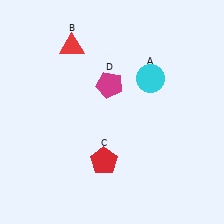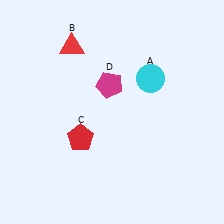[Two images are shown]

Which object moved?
The red pentagon (C) moved left.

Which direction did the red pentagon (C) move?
The red pentagon (C) moved left.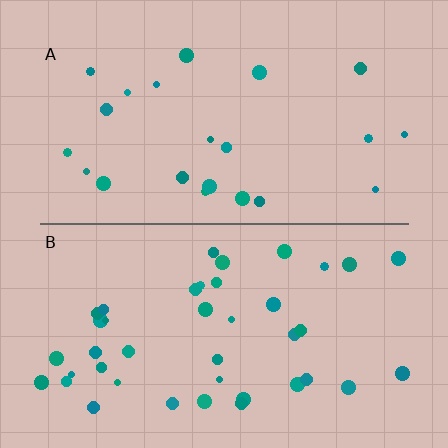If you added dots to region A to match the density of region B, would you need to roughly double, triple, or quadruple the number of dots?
Approximately double.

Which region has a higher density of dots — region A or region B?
B (the bottom).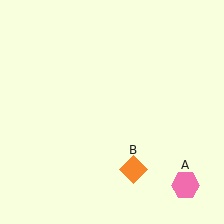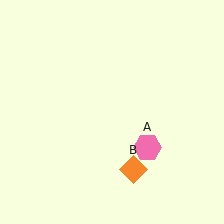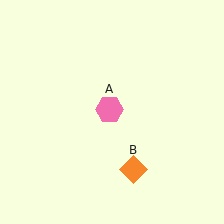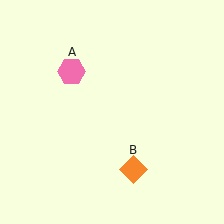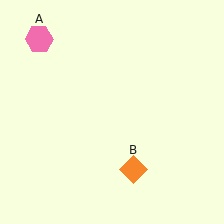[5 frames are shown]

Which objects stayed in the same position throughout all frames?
Orange diamond (object B) remained stationary.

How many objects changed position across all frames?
1 object changed position: pink hexagon (object A).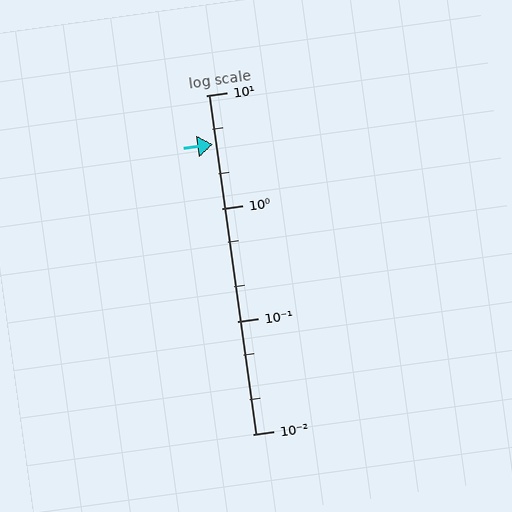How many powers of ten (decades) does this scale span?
The scale spans 3 decades, from 0.01 to 10.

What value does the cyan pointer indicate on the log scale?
The pointer indicates approximately 3.7.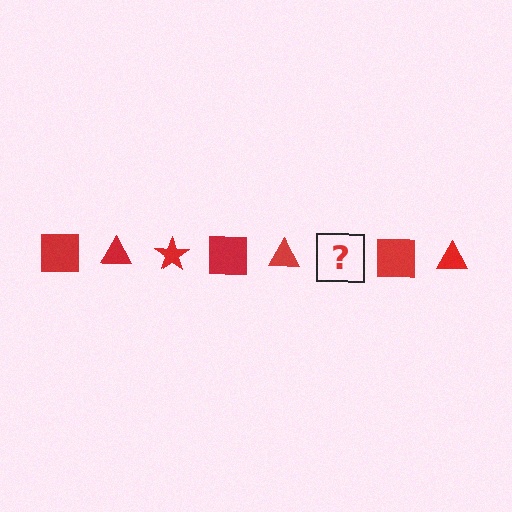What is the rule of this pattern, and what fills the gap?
The rule is that the pattern cycles through square, triangle, star shapes in red. The gap should be filled with a red star.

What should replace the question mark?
The question mark should be replaced with a red star.